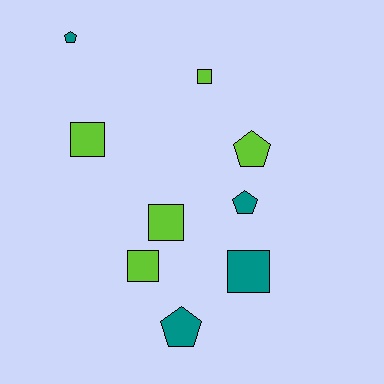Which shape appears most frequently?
Square, with 5 objects.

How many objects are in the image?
There are 9 objects.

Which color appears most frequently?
Lime, with 5 objects.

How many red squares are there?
There are no red squares.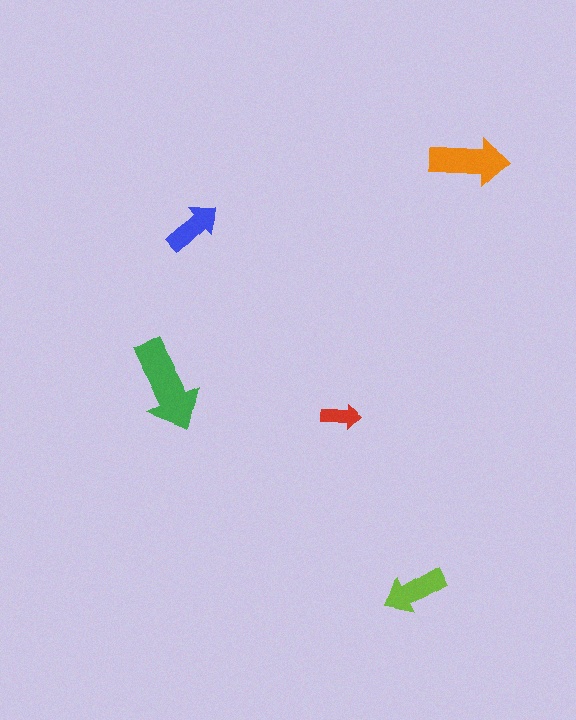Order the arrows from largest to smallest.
the green one, the orange one, the lime one, the blue one, the red one.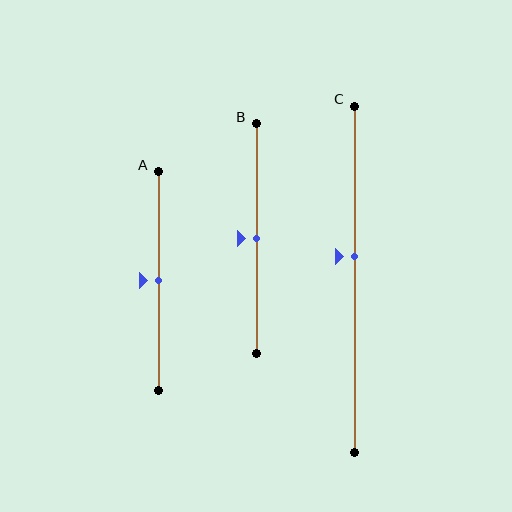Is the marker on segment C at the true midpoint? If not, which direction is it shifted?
No, the marker on segment C is shifted upward by about 7% of the segment length.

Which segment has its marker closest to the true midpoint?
Segment A has its marker closest to the true midpoint.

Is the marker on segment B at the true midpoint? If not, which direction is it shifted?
Yes, the marker on segment B is at the true midpoint.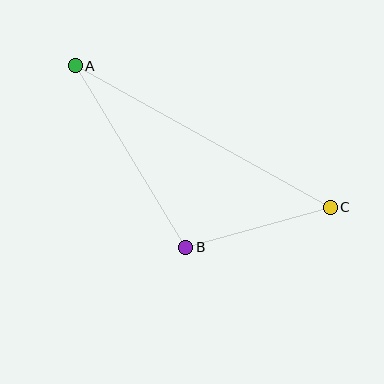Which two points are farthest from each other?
Points A and C are farthest from each other.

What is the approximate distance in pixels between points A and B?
The distance between A and B is approximately 213 pixels.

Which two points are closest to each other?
Points B and C are closest to each other.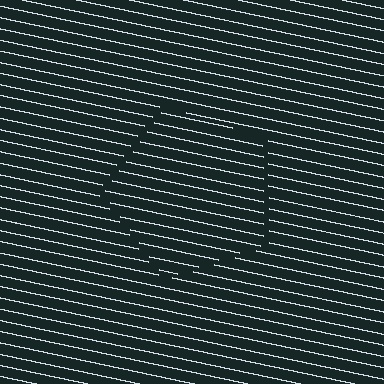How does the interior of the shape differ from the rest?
The interior of the shape contains the same grating, shifted by half a period — the contour is defined by the phase discontinuity where line-ends from the inner and outer gratings abut.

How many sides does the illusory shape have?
5 sides — the line-ends trace a pentagon.